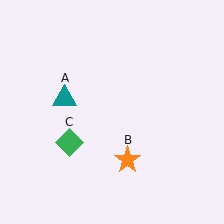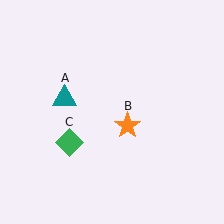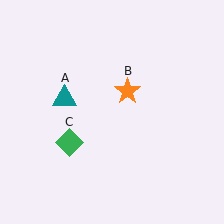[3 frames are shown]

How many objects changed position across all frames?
1 object changed position: orange star (object B).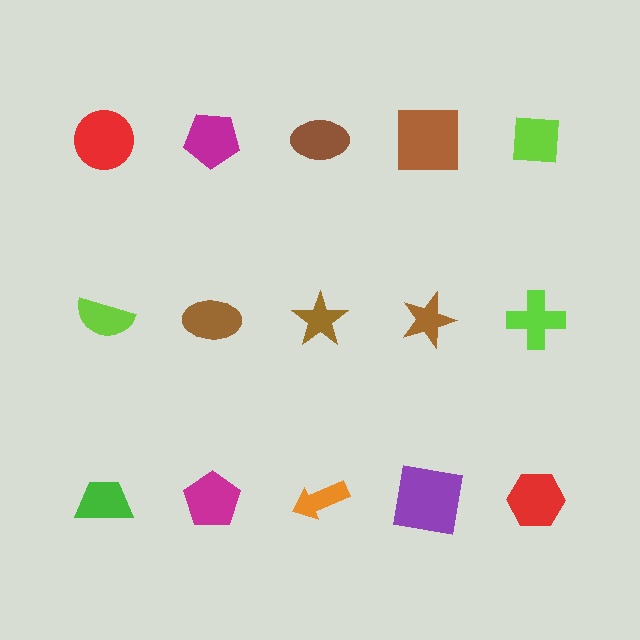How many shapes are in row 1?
5 shapes.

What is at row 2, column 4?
A brown star.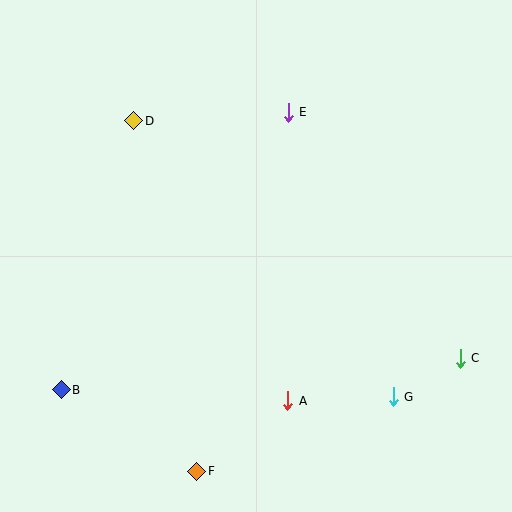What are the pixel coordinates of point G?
Point G is at (393, 397).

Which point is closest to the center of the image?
Point E at (288, 112) is closest to the center.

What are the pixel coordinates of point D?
Point D is at (134, 121).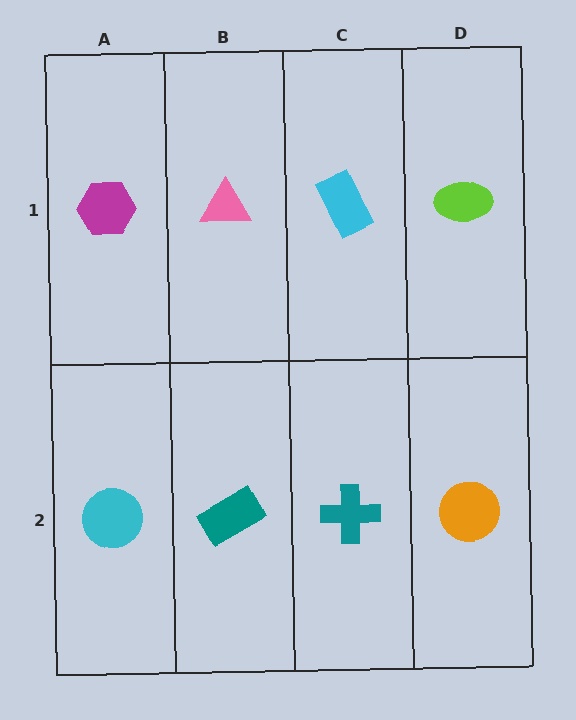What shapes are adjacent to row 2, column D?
A lime ellipse (row 1, column D), a teal cross (row 2, column C).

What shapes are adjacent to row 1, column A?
A cyan circle (row 2, column A), a pink triangle (row 1, column B).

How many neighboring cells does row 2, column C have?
3.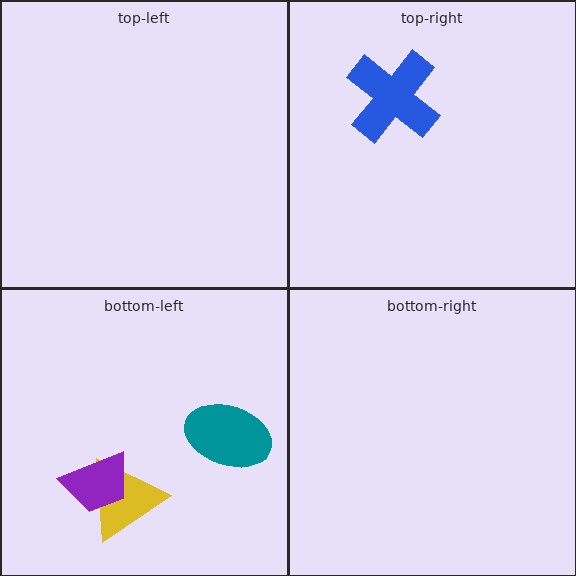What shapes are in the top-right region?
The blue cross.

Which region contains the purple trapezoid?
The bottom-left region.